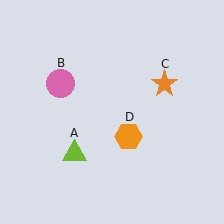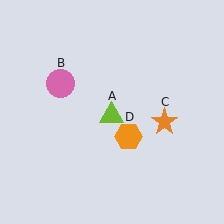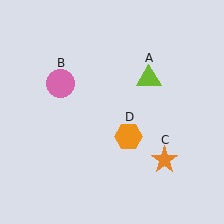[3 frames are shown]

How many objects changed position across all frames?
2 objects changed position: lime triangle (object A), orange star (object C).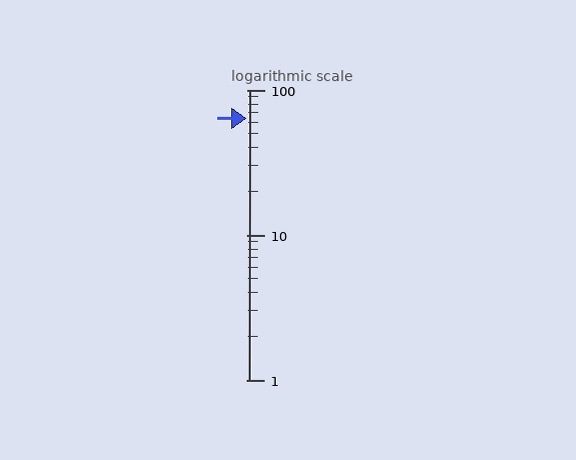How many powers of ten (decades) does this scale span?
The scale spans 2 decades, from 1 to 100.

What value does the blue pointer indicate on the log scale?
The pointer indicates approximately 64.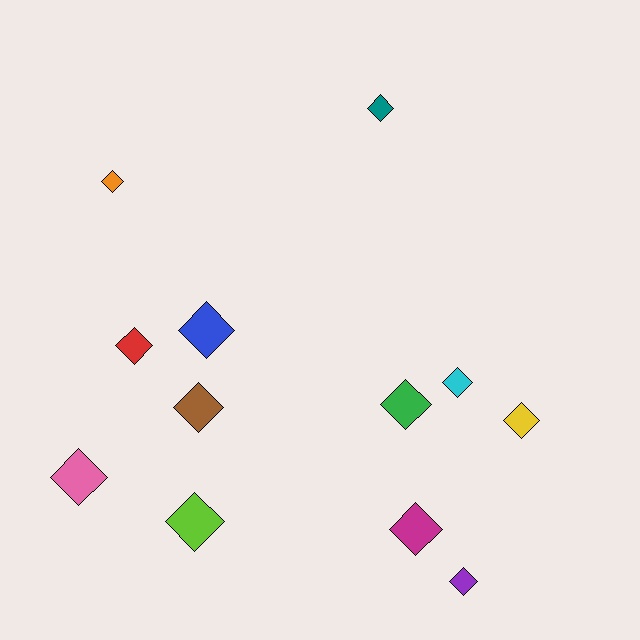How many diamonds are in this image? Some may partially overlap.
There are 12 diamonds.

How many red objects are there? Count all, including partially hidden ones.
There is 1 red object.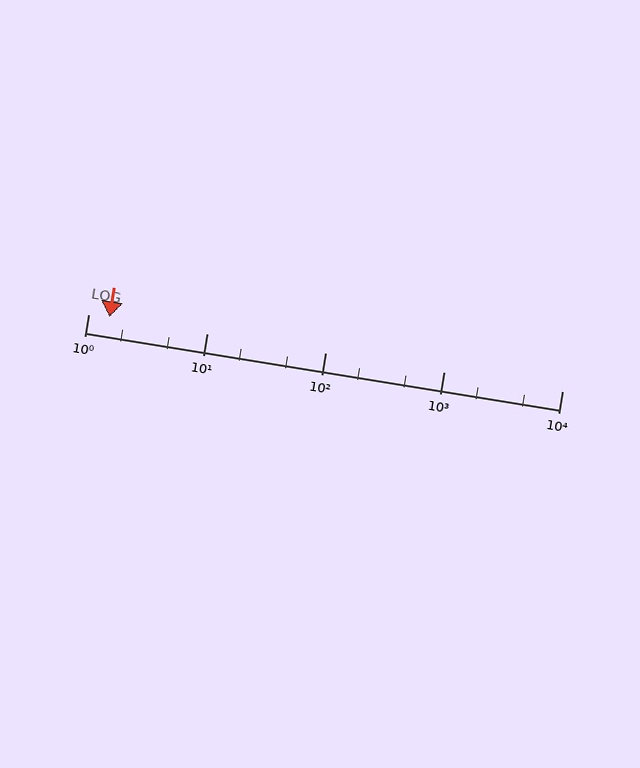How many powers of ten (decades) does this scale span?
The scale spans 4 decades, from 1 to 10000.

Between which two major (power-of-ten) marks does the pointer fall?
The pointer is between 1 and 10.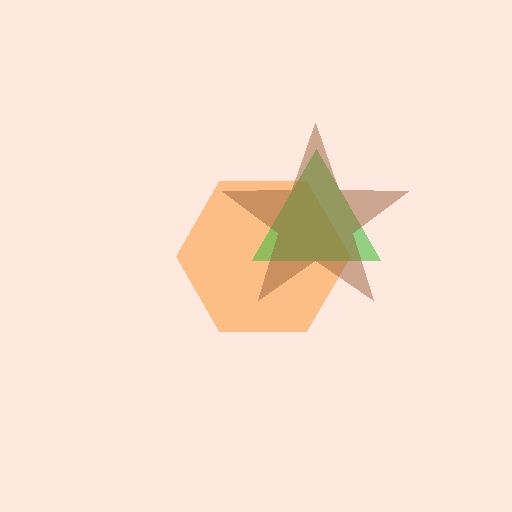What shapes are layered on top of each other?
The layered shapes are: an orange hexagon, a green triangle, a brown star.